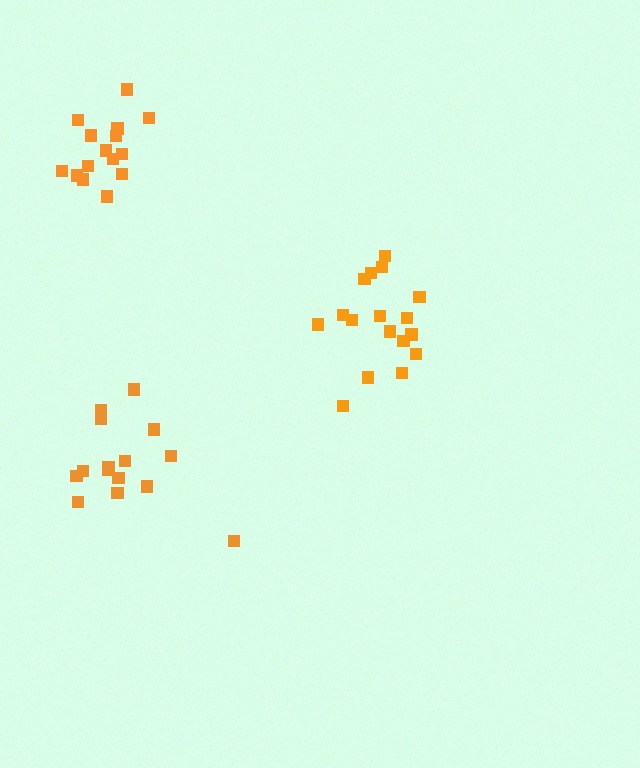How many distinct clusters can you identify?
There are 3 distinct clusters.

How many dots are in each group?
Group 1: 15 dots, Group 2: 15 dots, Group 3: 17 dots (47 total).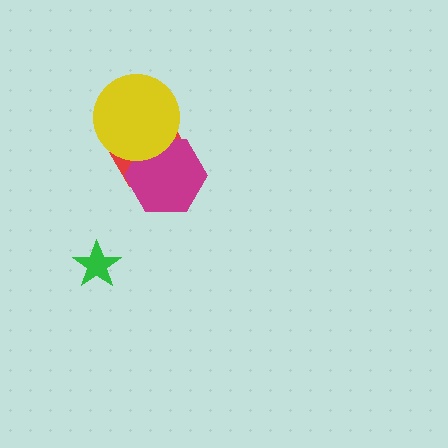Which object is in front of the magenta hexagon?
The yellow circle is in front of the magenta hexagon.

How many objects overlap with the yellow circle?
2 objects overlap with the yellow circle.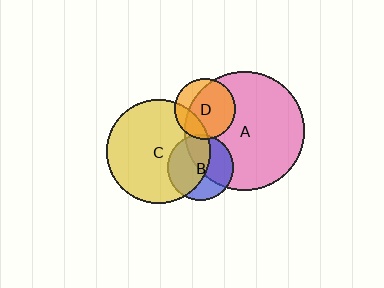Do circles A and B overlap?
Yes.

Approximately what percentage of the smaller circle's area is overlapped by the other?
Approximately 50%.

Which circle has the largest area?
Circle A (pink).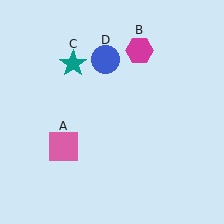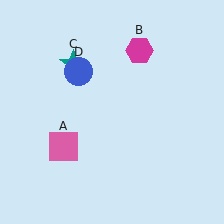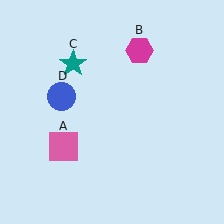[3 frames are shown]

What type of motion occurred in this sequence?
The blue circle (object D) rotated counterclockwise around the center of the scene.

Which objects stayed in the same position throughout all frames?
Pink square (object A) and magenta hexagon (object B) and teal star (object C) remained stationary.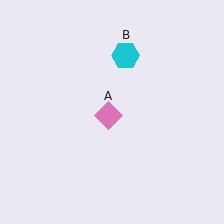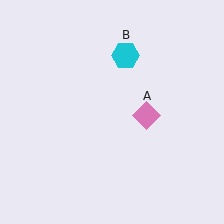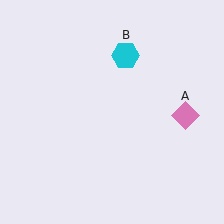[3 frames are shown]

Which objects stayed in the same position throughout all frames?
Cyan hexagon (object B) remained stationary.